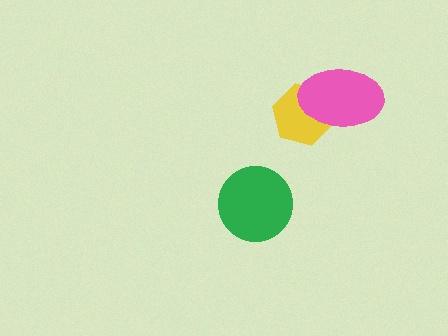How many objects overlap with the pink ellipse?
1 object overlaps with the pink ellipse.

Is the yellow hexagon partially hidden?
Yes, it is partially covered by another shape.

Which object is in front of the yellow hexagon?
The pink ellipse is in front of the yellow hexagon.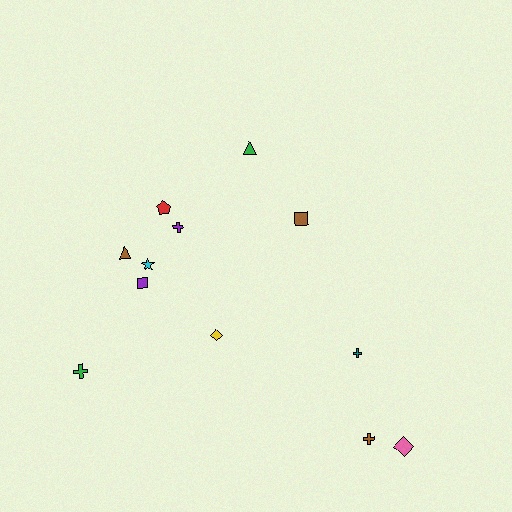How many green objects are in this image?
There are 2 green objects.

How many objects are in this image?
There are 12 objects.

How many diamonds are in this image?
There are 2 diamonds.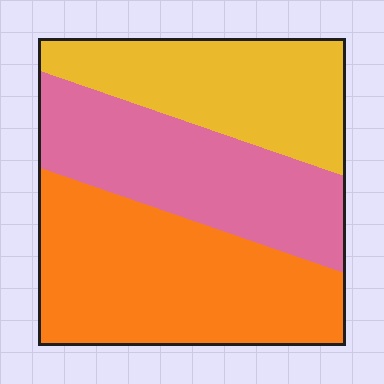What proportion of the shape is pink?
Pink covers 31% of the shape.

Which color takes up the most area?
Orange, at roughly 40%.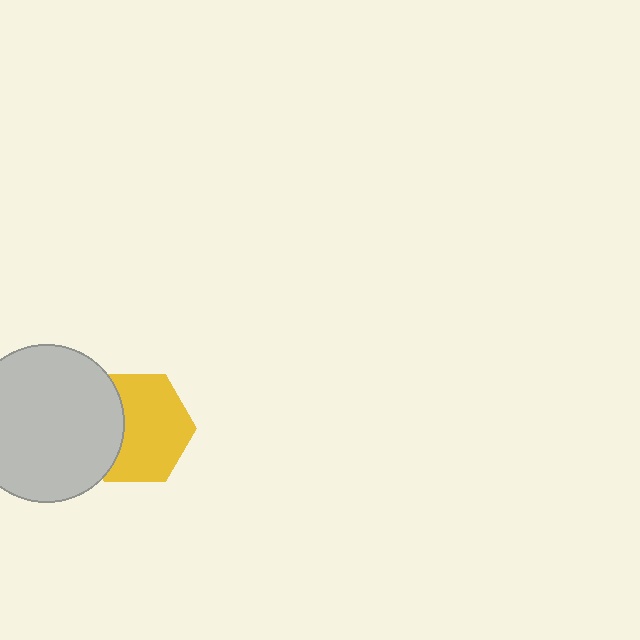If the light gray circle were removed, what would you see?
You would see the complete yellow hexagon.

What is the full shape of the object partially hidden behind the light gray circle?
The partially hidden object is a yellow hexagon.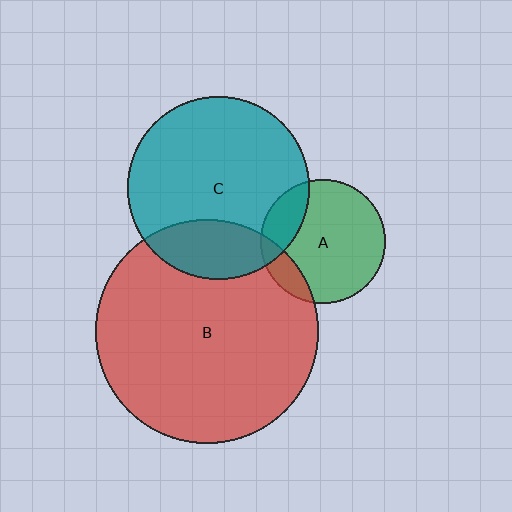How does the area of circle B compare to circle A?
Approximately 3.2 times.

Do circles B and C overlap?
Yes.